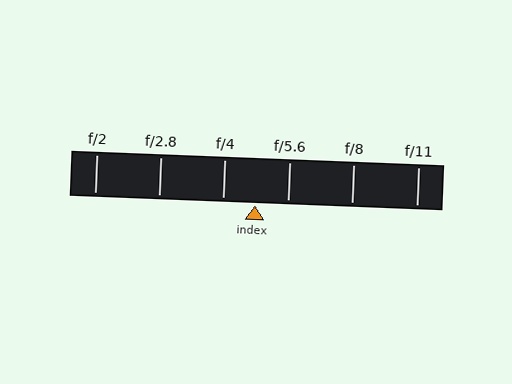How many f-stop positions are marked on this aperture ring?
There are 6 f-stop positions marked.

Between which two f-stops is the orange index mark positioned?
The index mark is between f/4 and f/5.6.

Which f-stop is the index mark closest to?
The index mark is closest to f/4.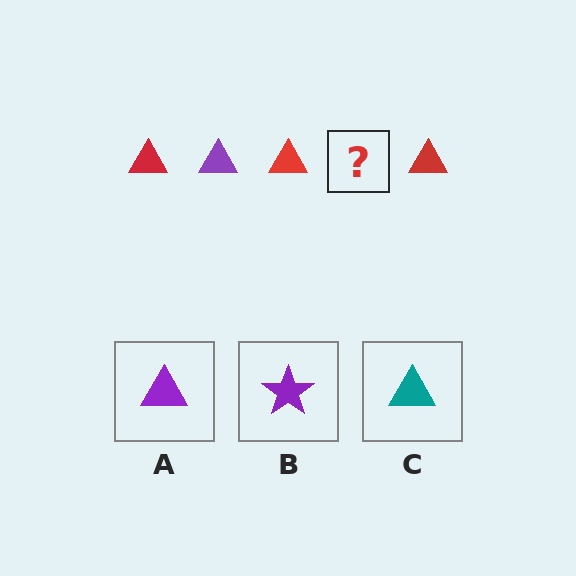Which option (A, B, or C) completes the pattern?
A.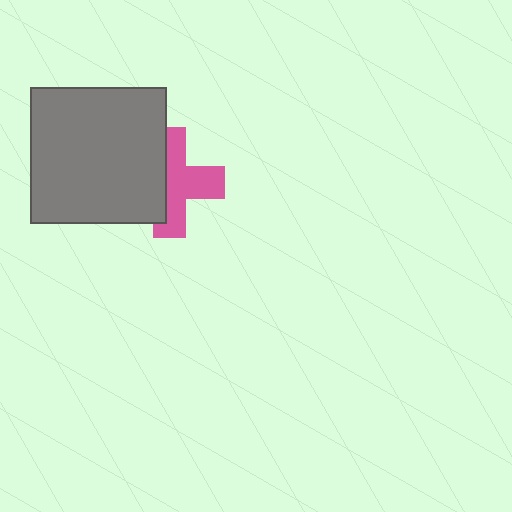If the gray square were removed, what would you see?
You would see the complete pink cross.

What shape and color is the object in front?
The object in front is a gray square.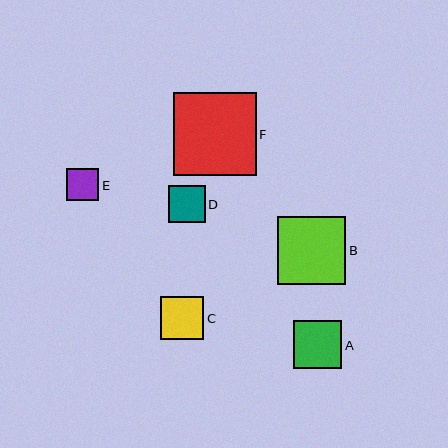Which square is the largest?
Square F is the largest with a size of approximately 83 pixels.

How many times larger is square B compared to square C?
Square B is approximately 1.6 times the size of square C.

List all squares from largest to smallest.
From largest to smallest: F, B, A, C, D, E.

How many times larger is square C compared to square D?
Square C is approximately 1.2 times the size of square D.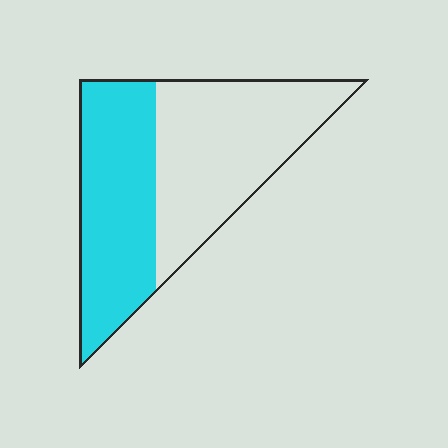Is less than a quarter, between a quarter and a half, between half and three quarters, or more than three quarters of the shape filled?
Between a quarter and a half.